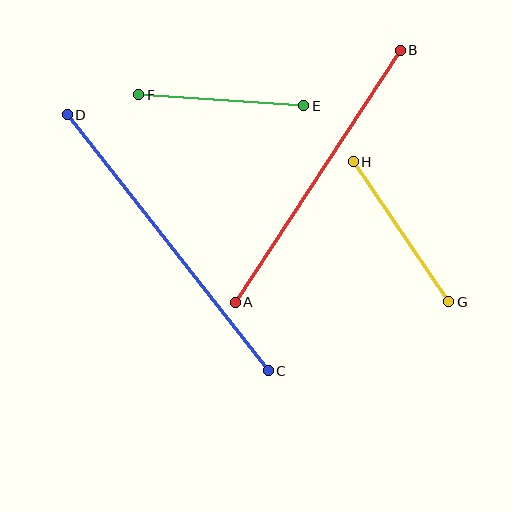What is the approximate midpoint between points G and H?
The midpoint is at approximately (401, 232) pixels.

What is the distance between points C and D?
The distance is approximately 325 pixels.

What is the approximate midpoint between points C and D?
The midpoint is at approximately (168, 243) pixels.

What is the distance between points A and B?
The distance is approximately 301 pixels.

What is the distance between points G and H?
The distance is approximately 170 pixels.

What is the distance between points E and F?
The distance is approximately 165 pixels.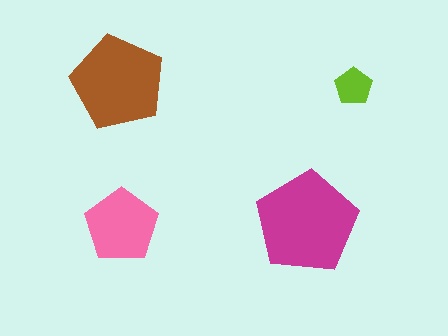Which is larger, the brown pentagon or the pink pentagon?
The brown one.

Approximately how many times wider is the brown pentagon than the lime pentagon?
About 2.5 times wider.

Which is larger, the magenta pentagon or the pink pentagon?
The magenta one.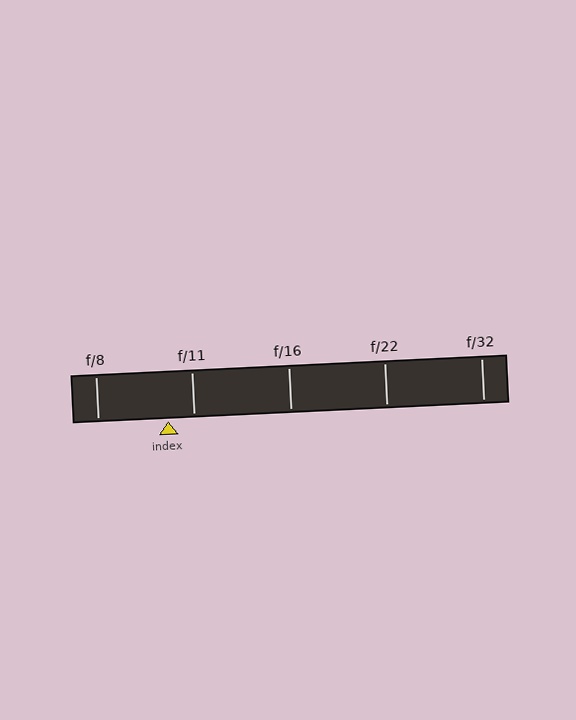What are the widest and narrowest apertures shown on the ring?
The widest aperture shown is f/8 and the narrowest is f/32.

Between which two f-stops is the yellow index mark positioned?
The index mark is between f/8 and f/11.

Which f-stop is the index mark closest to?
The index mark is closest to f/11.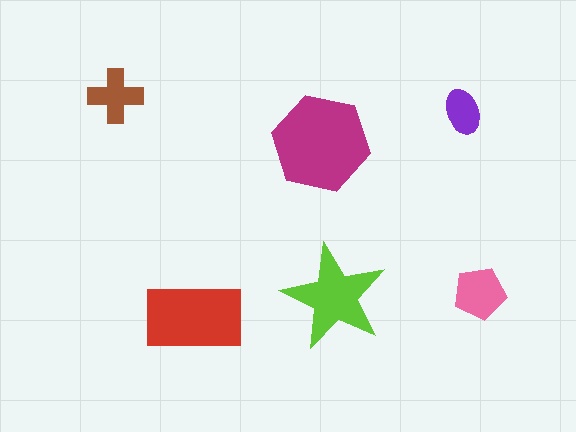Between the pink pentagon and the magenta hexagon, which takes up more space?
The magenta hexagon.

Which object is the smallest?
The purple ellipse.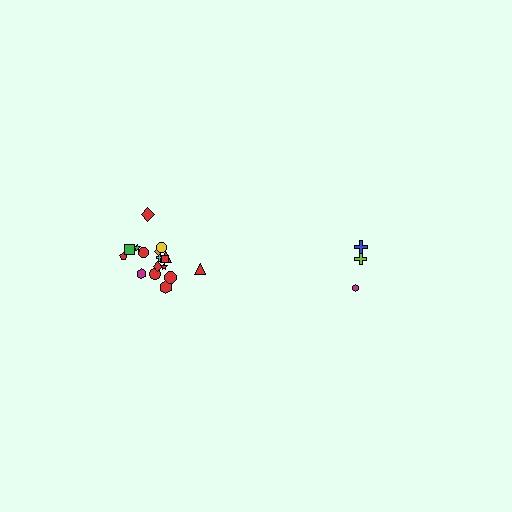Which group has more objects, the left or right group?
The left group.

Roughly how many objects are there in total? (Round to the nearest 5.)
Roughly 20 objects in total.